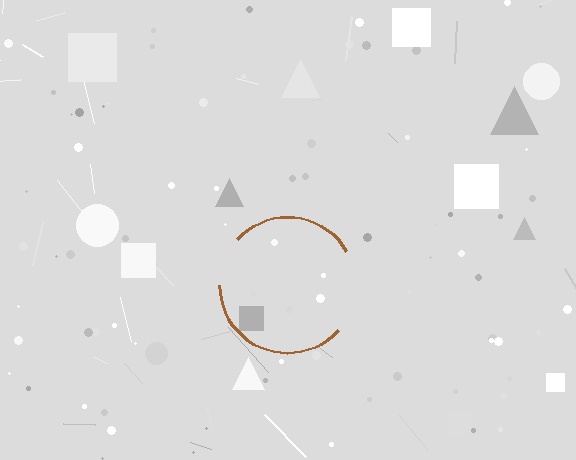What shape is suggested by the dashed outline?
The dashed outline suggests a circle.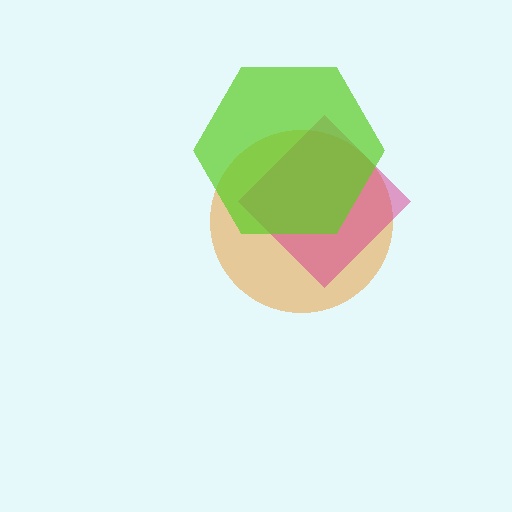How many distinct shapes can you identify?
There are 3 distinct shapes: an orange circle, a magenta diamond, a lime hexagon.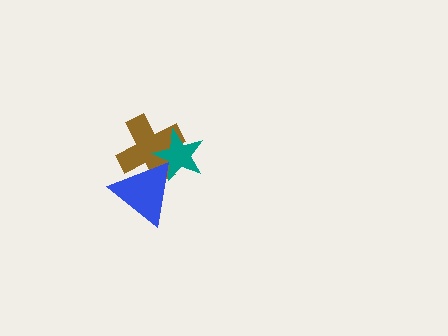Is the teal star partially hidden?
Yes, it is partially covered by another shape.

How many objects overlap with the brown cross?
2 objects overlap with the brown cross.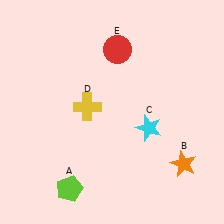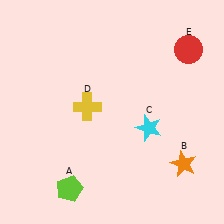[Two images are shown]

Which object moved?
The red circle (E) moved right.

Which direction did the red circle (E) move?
The red circle (E) moved right.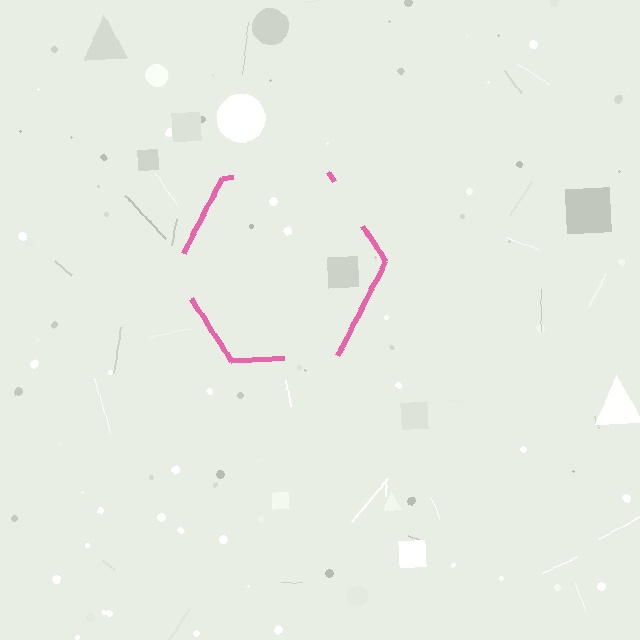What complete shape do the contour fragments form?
The contour fragments form a hexagon.